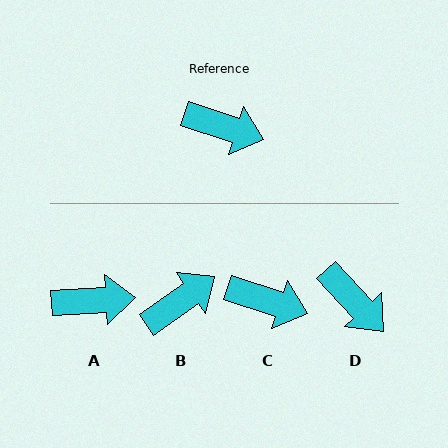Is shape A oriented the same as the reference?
No, it is off by about 22 degrees.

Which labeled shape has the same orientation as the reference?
C.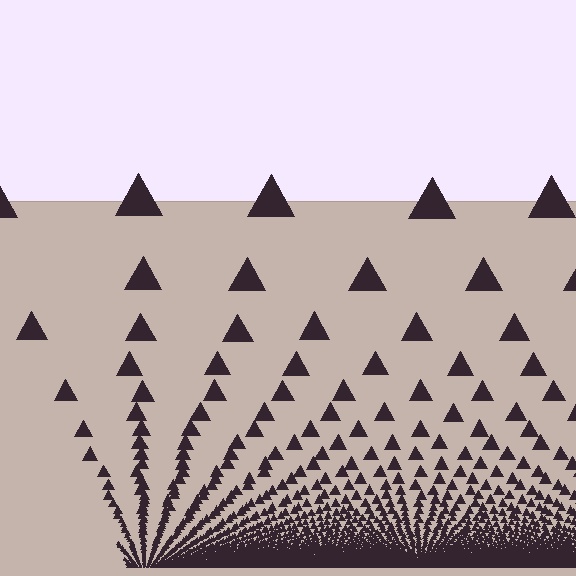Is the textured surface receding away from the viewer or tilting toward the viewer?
The surface appears to tilt toward the viewer. Texture elements get larger and sparser toward the top.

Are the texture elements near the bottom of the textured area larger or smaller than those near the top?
Smaller. The gradient is inverted — elements near the bottom are smaller and denser.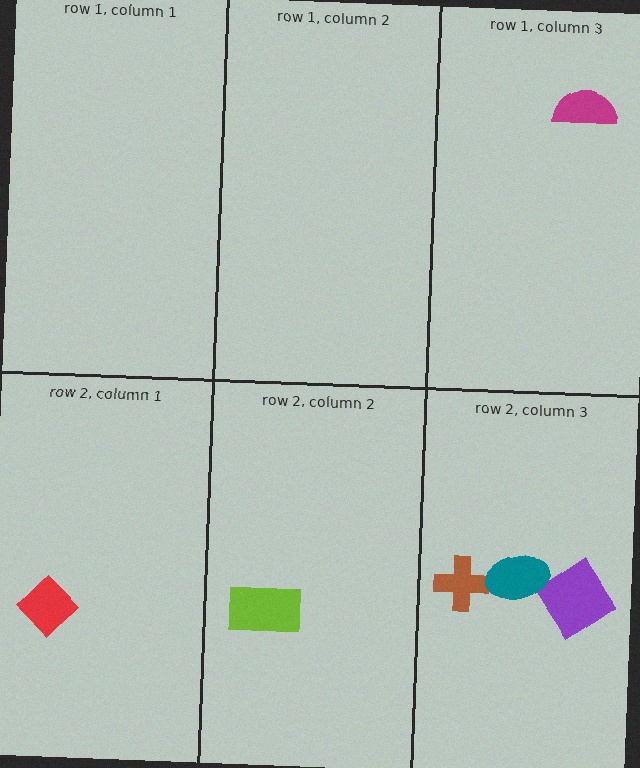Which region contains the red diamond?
The row 2, column 1 region.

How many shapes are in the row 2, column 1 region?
1.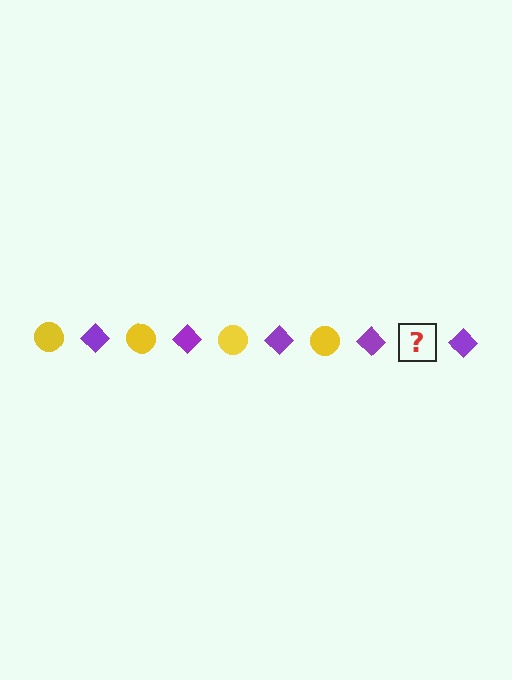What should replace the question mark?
The question mark should be replaced with a yellow circle.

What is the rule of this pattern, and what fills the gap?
The rule is that the pattern alternates between yellow circle and purple diamond. The gap should be filled with a yellow circle.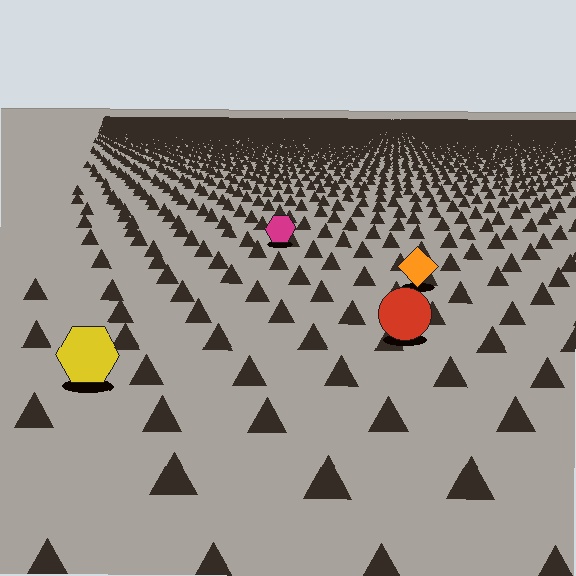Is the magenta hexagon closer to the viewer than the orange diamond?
No. The orange diamond is closer — you can tell from the texture gradient: the ground texture is coarser near it.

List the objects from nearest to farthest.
From nearest to farthest: the yellow hexagon, the red circle, the orange diamond, the magenta hexagon.